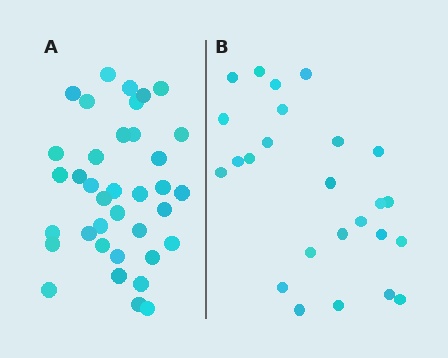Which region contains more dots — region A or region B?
Region A (the left region) has more dots.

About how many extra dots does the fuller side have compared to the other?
Region A has roughly 12 or so more dots than region B.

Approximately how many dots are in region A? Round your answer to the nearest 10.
About 40 dots. (The exact count is 37, which rounds to 40.)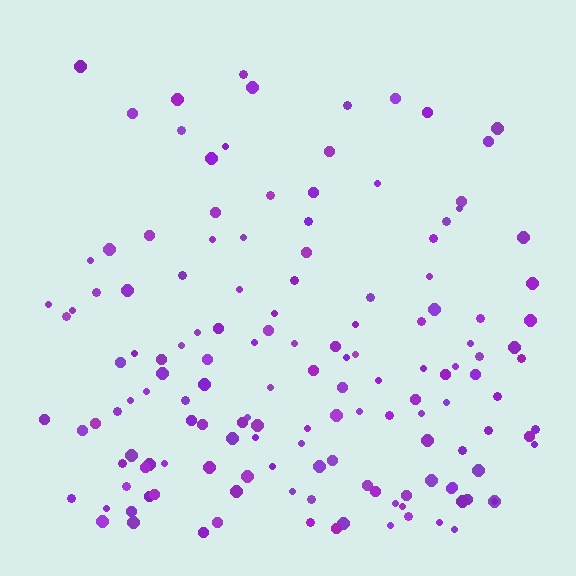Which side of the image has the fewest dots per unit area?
The top.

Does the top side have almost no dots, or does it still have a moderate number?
Still a moderate number, just noticeably fewer than the bottom.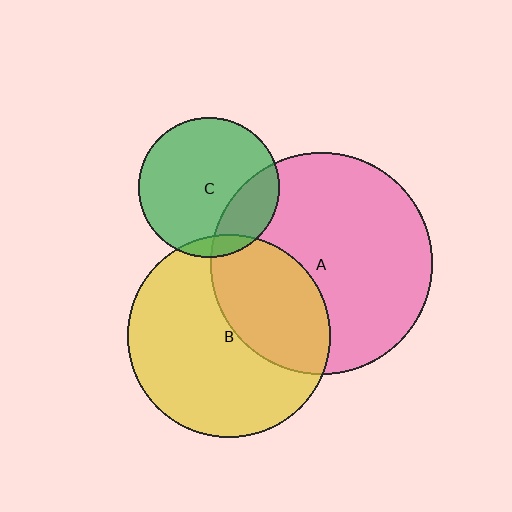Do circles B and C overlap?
Yes.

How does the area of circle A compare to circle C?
Approximately 2.5 times.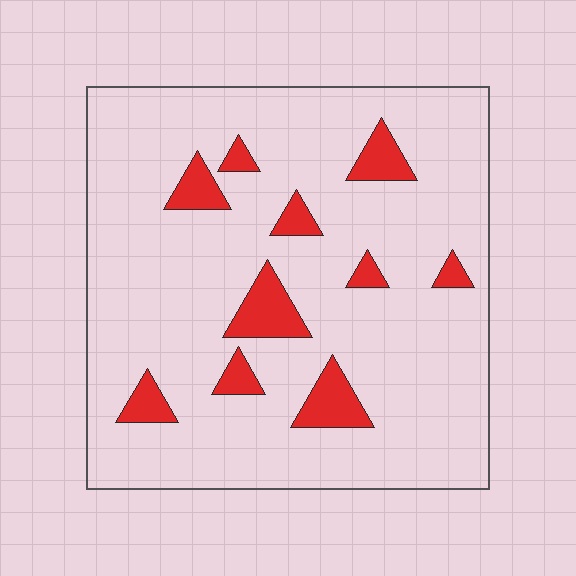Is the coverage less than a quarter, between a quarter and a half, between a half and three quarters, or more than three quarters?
Less than a quarter.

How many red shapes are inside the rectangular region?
10.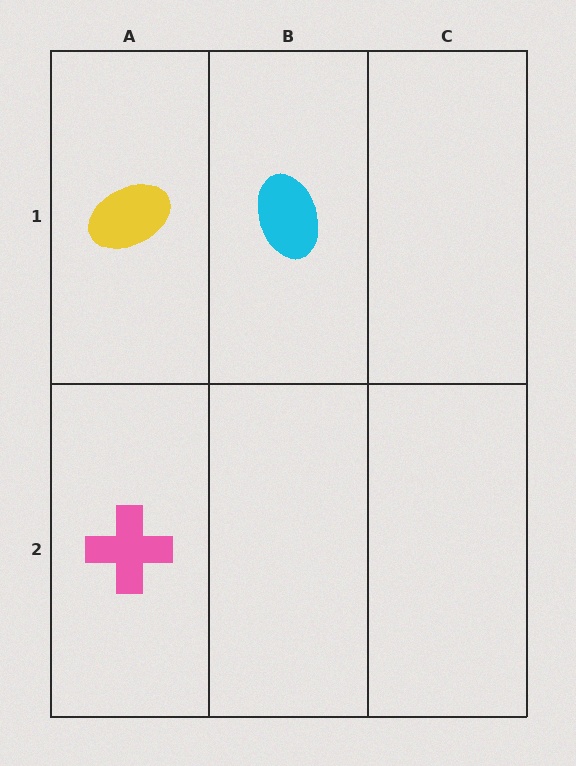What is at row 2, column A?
A pink cross.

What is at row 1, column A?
A yellow ellipse.